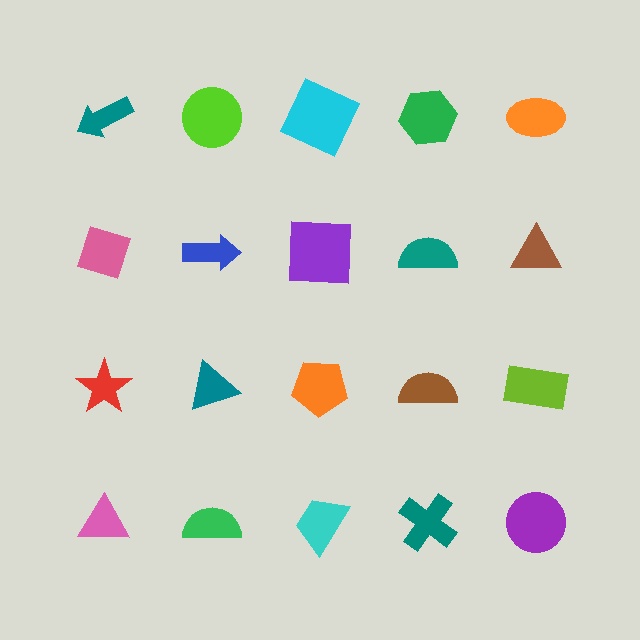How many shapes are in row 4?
5 shapes.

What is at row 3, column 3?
An orange pentagon.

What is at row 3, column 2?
A teal triangle.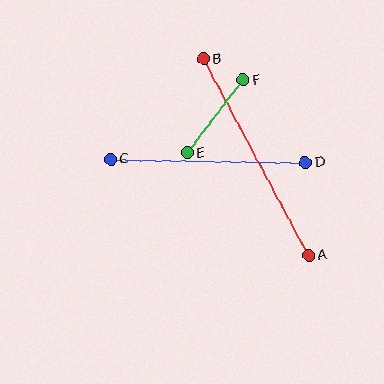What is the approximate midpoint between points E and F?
The midpoint is at approximately (215, 116) pixels.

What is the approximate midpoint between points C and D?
The midpoint is at approximately (208, 161) pixels.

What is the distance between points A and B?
The distance is approximately 223 pixels.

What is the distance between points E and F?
The distance is approximately 92 pixels.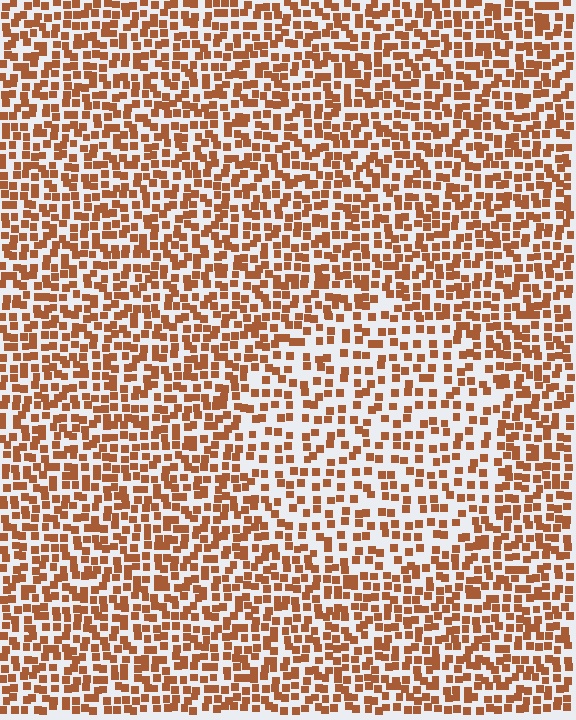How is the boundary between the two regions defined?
The boundary is defined by a change in element density (approximately 1.7x ratio). All elements are the same color, size, and shape.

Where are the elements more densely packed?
The elements are more densely packed outside the circle boundary.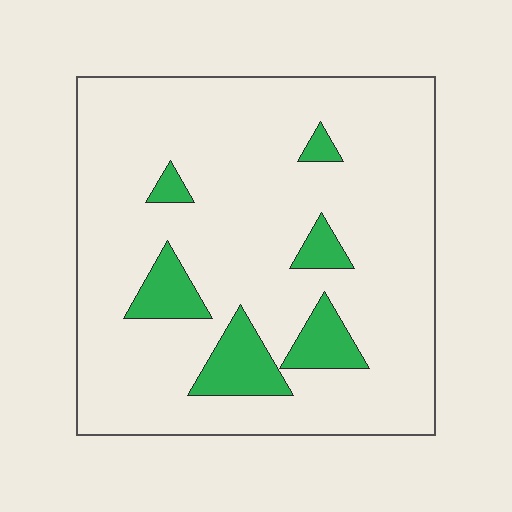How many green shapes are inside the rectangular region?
6.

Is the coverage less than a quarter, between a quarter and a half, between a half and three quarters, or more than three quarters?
Less than a quarter.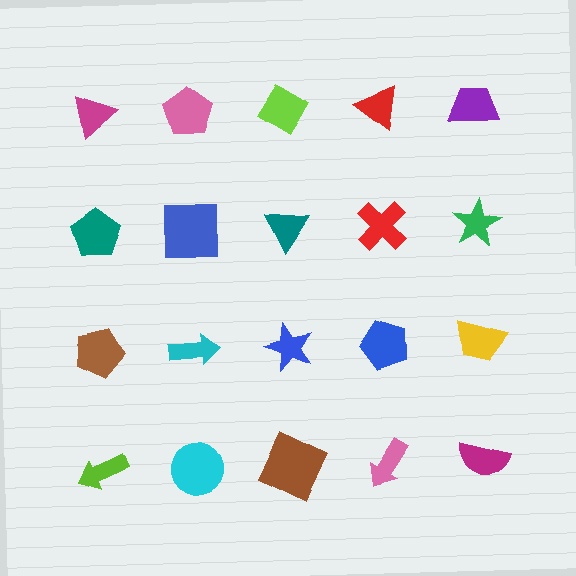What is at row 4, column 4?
A pink arrow.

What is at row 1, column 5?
A purple trapezoid.